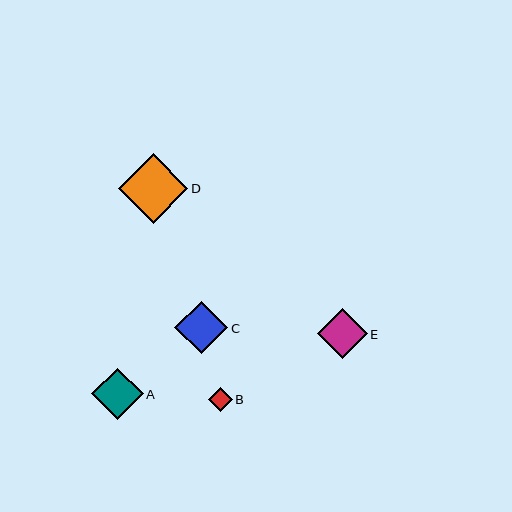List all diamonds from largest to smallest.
From largest to smallest: D, C, A, E, B.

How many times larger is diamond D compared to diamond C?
Diamond D is approximately 1.3 times the size of diamond C.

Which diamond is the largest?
Diamond D is the largest with a size of approximately 70 pixels.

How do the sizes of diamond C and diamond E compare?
Diamond C and diamond E are approximately the same size.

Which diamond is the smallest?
Diamond B is the smallest with a size of approximately 24 pixels.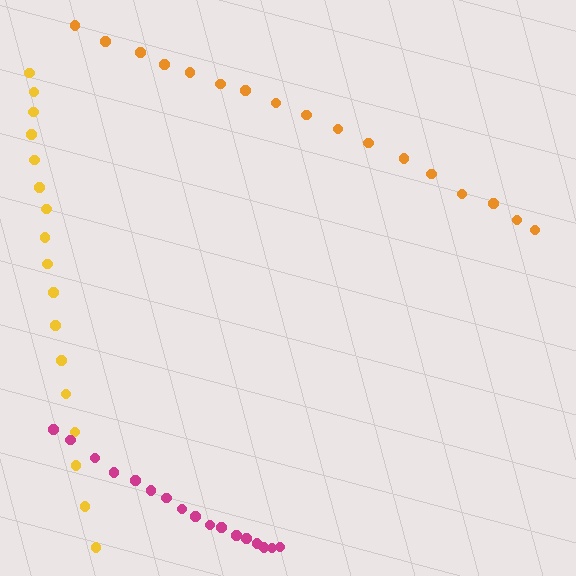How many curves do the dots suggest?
There are 3 distinct paths.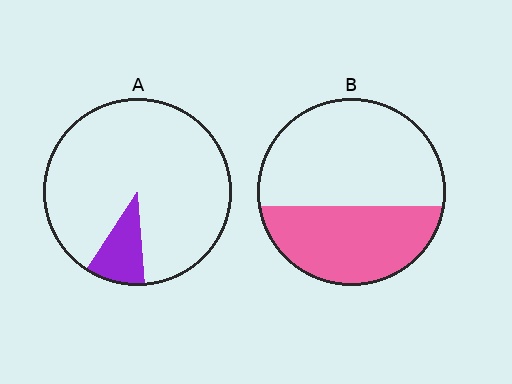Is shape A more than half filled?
No.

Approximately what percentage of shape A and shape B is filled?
A is approximately 10% and B is approximately 40%.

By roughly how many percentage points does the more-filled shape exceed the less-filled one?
By roughly 30 percentage points (B over A).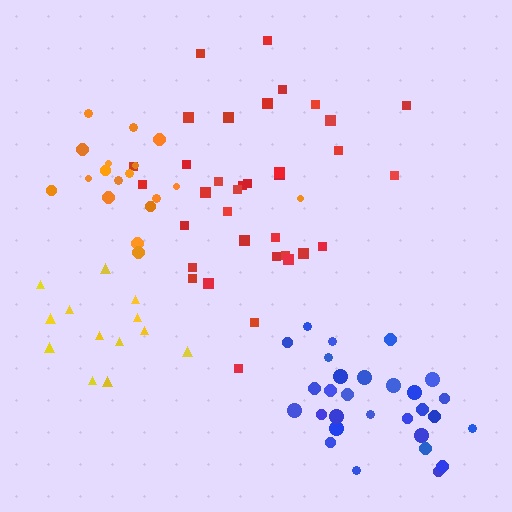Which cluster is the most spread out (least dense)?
Red.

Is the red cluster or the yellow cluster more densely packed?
Yellow.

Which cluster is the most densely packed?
Blue.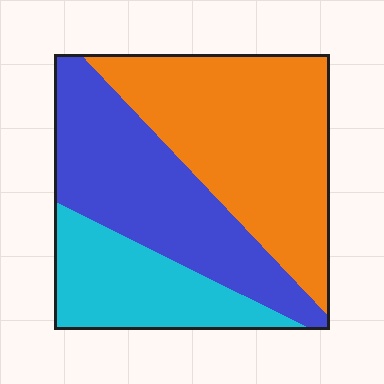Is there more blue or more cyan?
Blue.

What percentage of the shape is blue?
Blue covers about 35% of the shape.